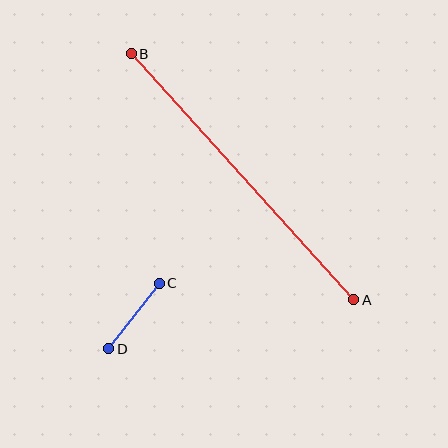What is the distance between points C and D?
The distance is approximately 83 pixels.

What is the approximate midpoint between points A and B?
The midpoint is at approximately (243, 177) pixels.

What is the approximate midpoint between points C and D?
The midpoint is at approximately (134, 316) pixels.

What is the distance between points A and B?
The distance is approximately 332 pixels.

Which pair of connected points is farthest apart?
Points A and B are farthest apart.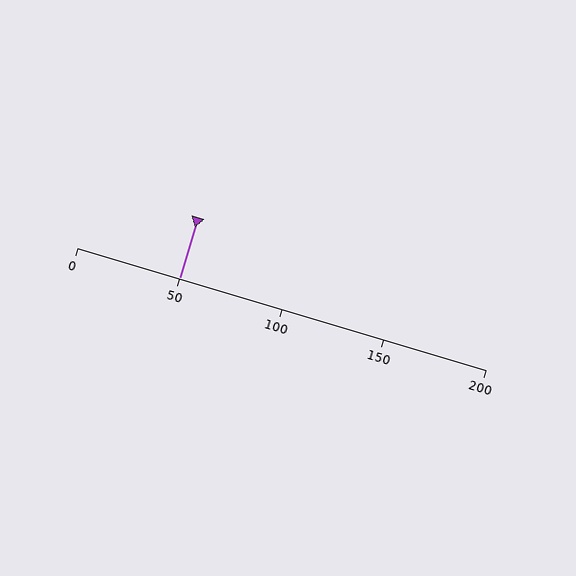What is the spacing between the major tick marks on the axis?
The major ticks are spaced 50 apart.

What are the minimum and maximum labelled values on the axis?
The axis runs from 0 to 200.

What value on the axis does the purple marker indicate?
The marker indicates approximately 50.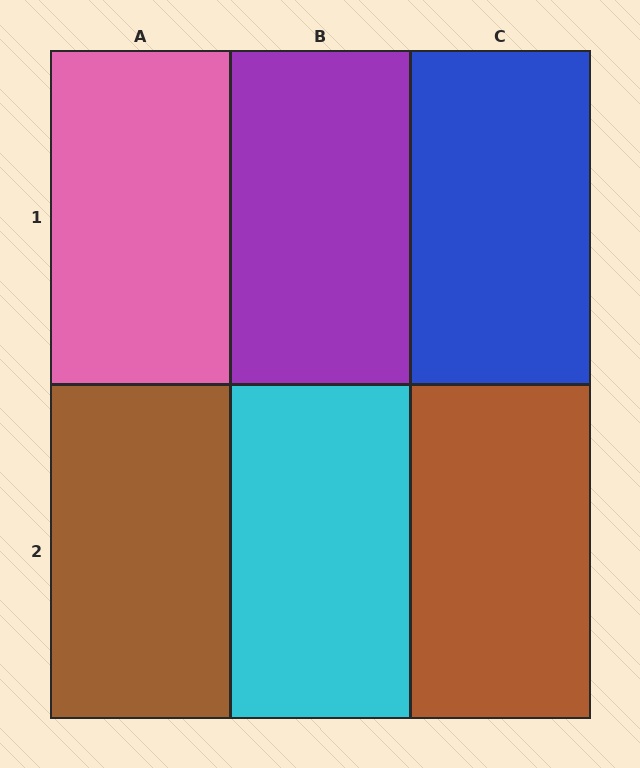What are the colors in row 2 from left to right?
Brown, cyan, brown.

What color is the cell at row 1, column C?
Blue.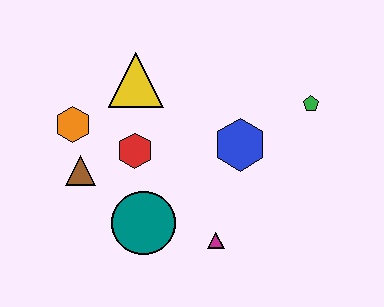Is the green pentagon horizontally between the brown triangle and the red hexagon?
No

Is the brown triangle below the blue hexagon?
Yes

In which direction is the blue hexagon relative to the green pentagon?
The blue hexagon is to the left of the green pentagon.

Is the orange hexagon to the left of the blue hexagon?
Yes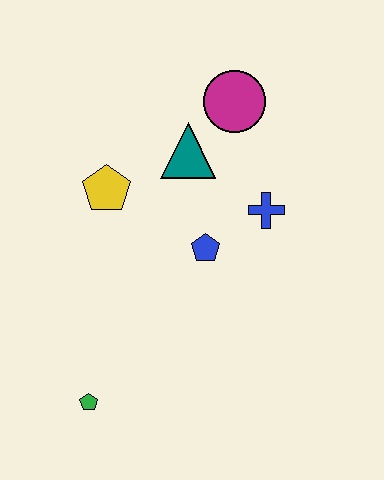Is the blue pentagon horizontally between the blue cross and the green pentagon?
Yes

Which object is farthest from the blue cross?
The green pentagon is farthest from the blue cross.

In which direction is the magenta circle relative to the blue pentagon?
The magenta circle is above the blue pentagon.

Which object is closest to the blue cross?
The blue pentagon is closest to the blue cross.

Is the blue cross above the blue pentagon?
Yes